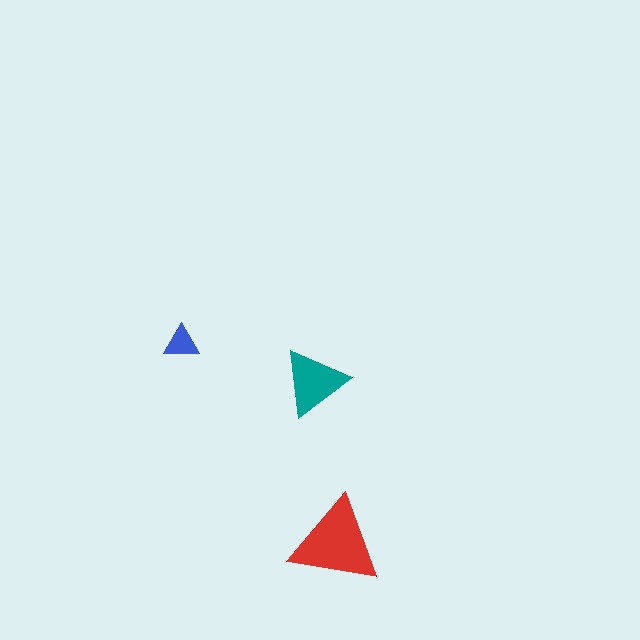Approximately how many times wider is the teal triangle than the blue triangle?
About 2 times wider.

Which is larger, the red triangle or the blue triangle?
The red one.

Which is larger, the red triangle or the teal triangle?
The red one.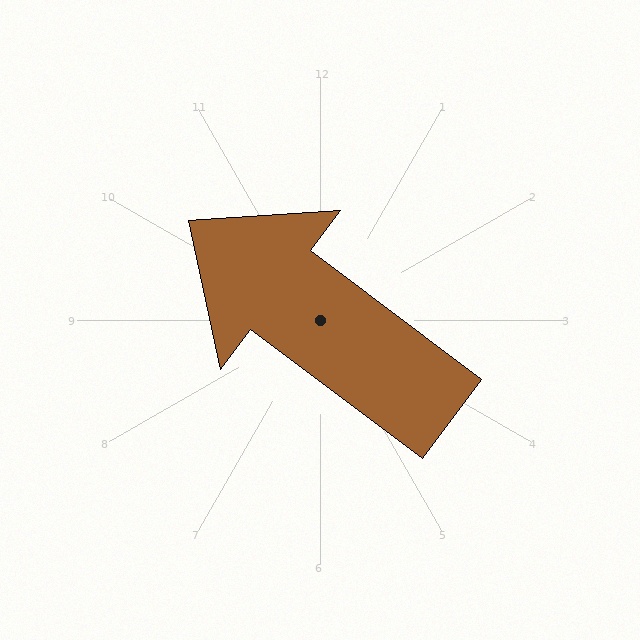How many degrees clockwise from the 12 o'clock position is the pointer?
Approximately 307 degrees.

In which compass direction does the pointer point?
Northwest.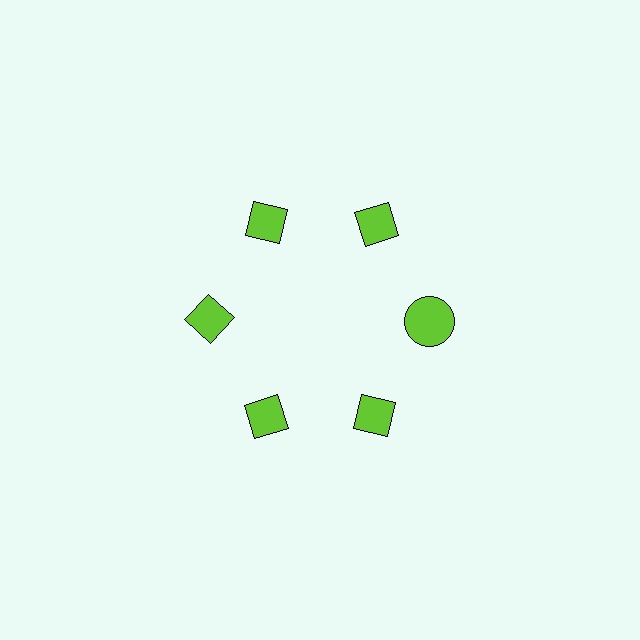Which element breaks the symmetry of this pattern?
The lime circle at roughly the 3 o'clock position breaks the symmetry. All other shapes are lime diamonds.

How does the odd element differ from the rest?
It has a different shape: circle instead of diamond.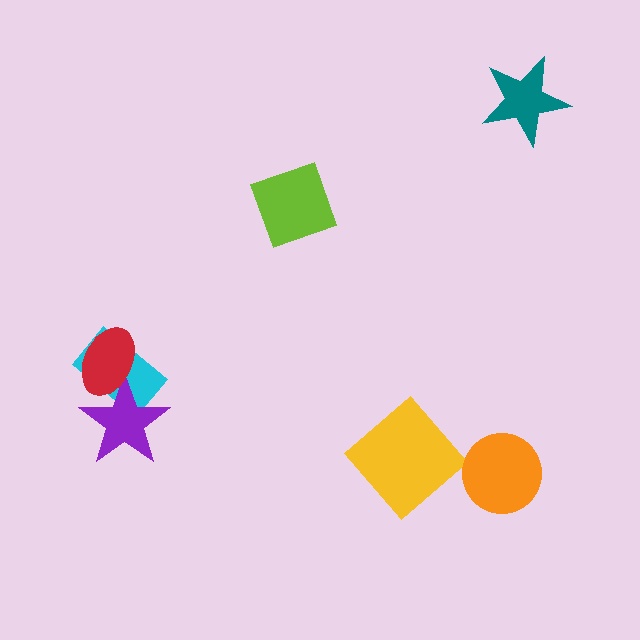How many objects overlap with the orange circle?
0 objects overlap with the orange circle.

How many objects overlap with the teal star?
0 objects overlap with the teal star.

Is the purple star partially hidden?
Yes, it is partially covered by another shape.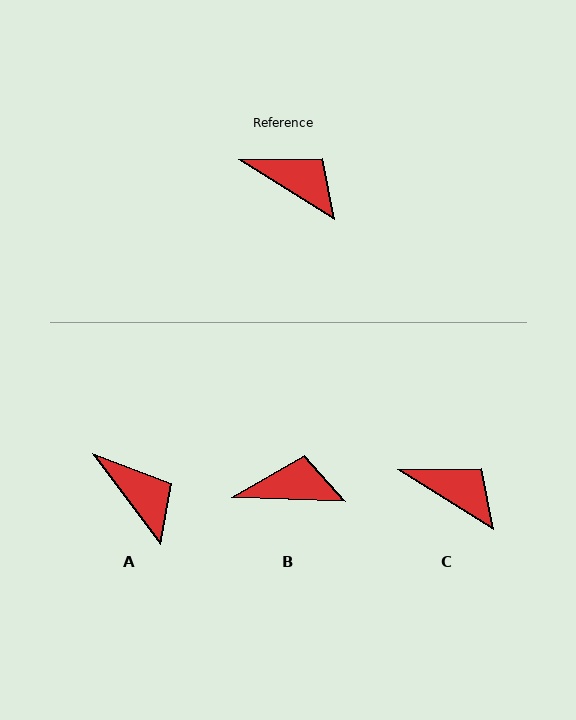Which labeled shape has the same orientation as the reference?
C.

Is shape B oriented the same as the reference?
No, it is off by about 30 degrees.